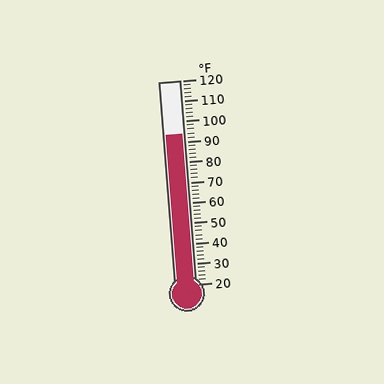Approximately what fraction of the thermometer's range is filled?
The thermometer is filled to approximately 75% of its range.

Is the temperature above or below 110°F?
The temperature is below 110°F.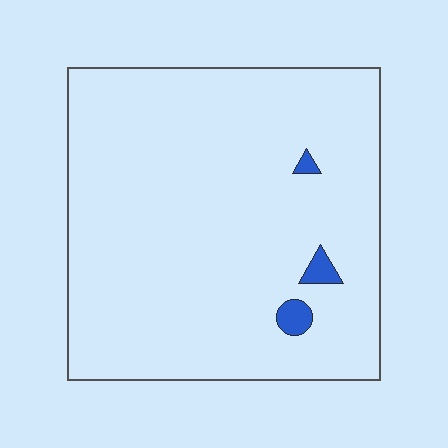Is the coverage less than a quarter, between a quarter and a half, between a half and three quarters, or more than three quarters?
Less than a quarter.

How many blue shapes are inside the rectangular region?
3.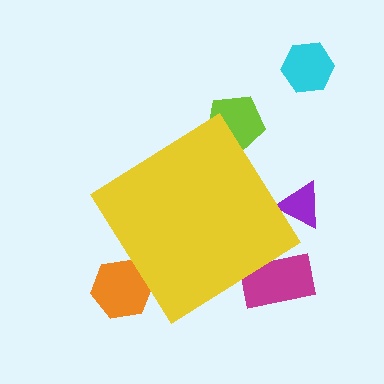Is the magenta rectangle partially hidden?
Yes, the magenta rectangle is partially hidden behind the yellow diamond.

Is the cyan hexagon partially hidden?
No, the cyan hexagon is fully visible.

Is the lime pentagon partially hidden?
Yes, the lime pentagon is partially hidden behind the yellow diamond.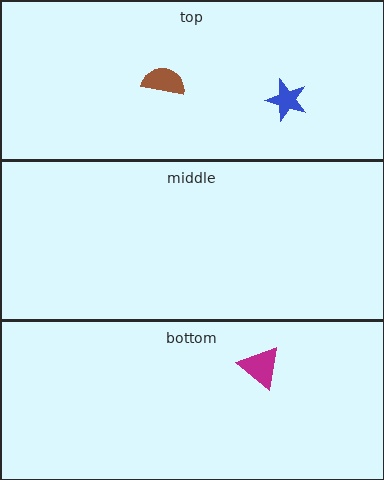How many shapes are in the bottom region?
1.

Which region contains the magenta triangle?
The bottom region.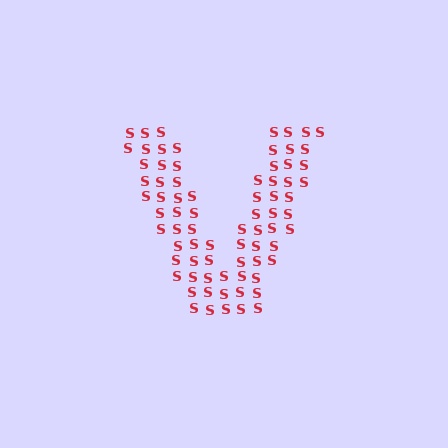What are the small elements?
The small elements are letter S's.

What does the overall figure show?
The overall figure shows the letter V.